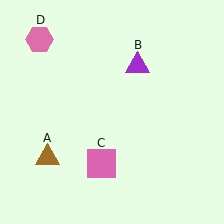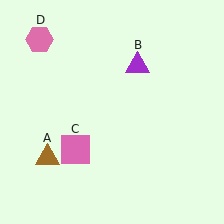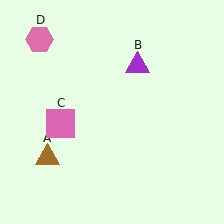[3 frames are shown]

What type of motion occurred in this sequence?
The pink square (object C) rotated clockwise around the center of the scene.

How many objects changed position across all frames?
1 object changed position: pink square (object C).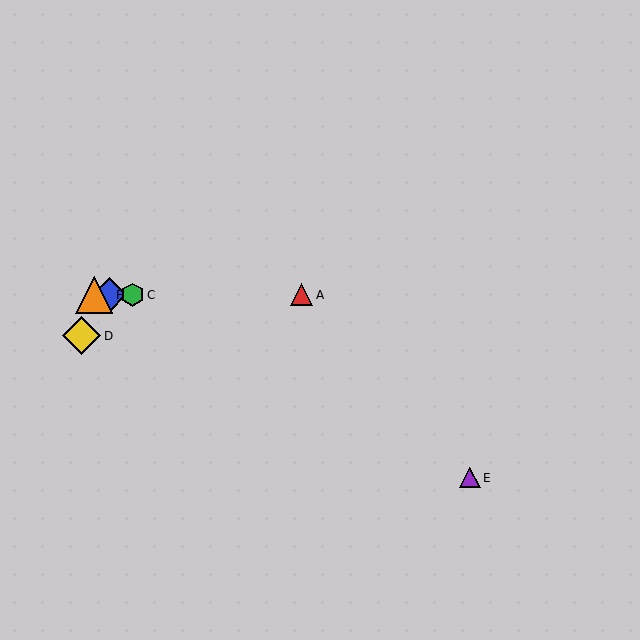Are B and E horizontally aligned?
No, B is at y≈295 and E is at y≈478.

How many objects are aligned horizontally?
4 objects (A, B, C, F) are aligned horizontally.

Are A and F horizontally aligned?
Yes, both are at y≈295.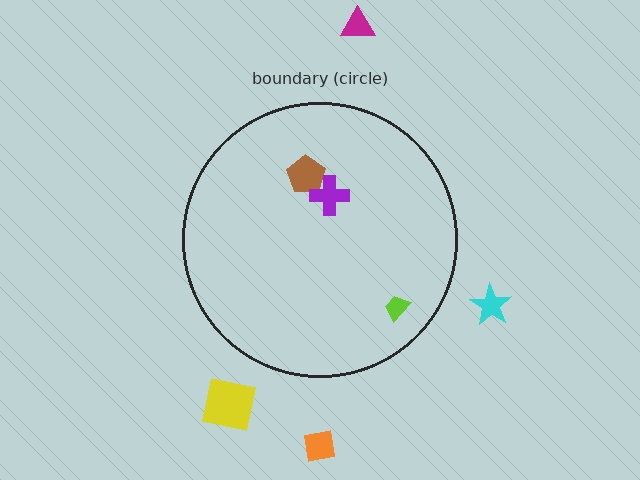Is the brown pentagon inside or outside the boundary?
Inside.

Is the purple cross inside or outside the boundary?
Inside.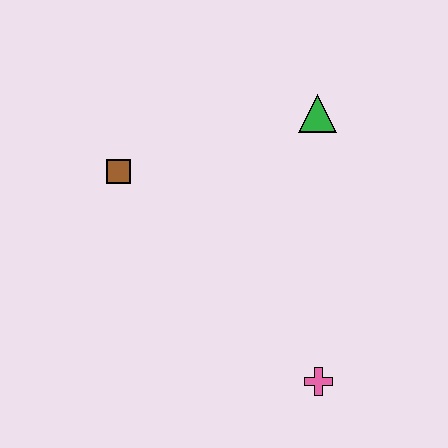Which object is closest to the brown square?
The green triangle is closest to the brown square.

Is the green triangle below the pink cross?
No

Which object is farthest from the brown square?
The pink cross is farthest from the brown square.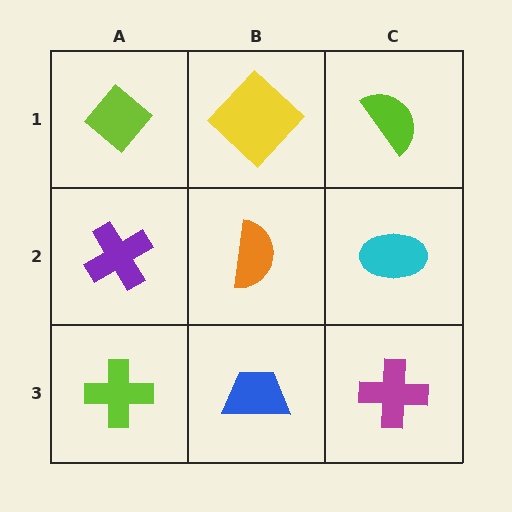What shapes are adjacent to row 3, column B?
An orange semicircle (row 2, column B), a lime cross (row 3, column A), a magenta cross (row 3, column C).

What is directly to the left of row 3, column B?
A lime cross.